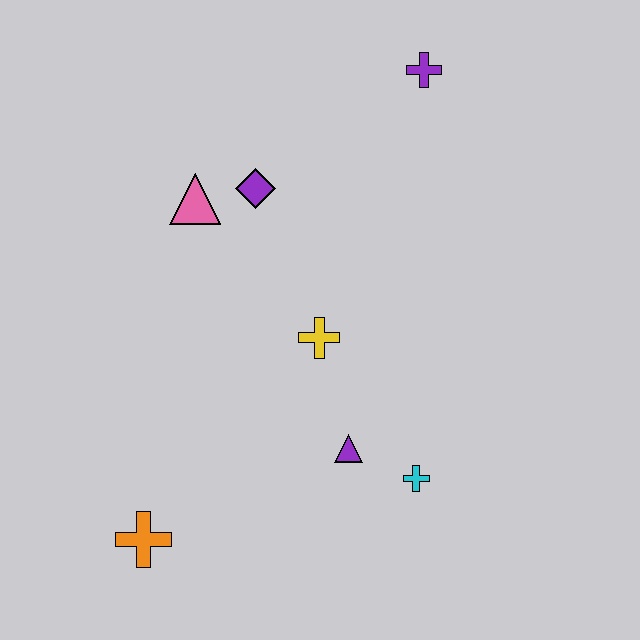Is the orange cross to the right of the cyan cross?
No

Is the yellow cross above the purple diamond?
No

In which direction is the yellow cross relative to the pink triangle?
The yellow cross is below the pink triangle.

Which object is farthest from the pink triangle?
The cyan cross is farthest from the pink triangle.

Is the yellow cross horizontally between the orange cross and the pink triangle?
No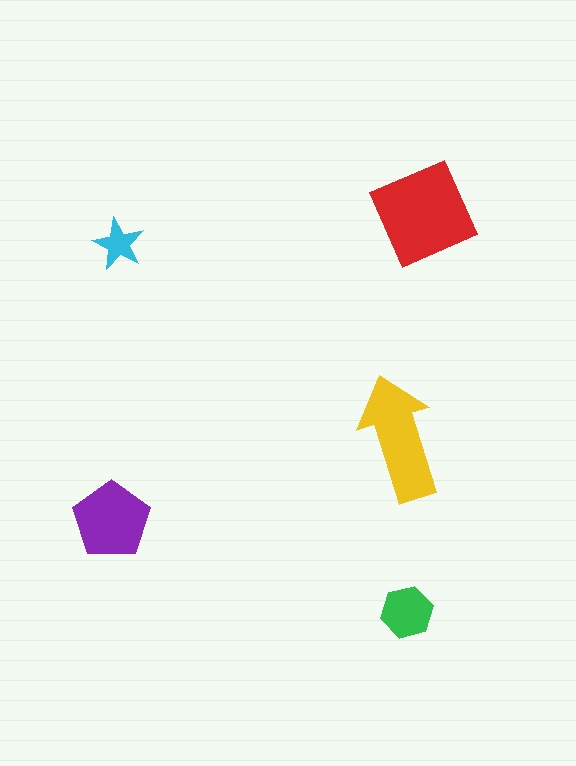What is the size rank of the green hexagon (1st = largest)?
4th.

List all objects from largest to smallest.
The red square, the yellow arrow, the purple pentagon, the green hexagon, the cyan star.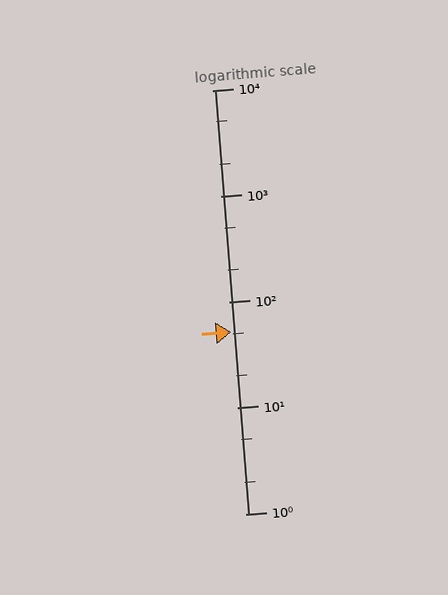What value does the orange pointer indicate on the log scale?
The pointer indicates approximately 52.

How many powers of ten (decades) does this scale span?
The scale spans 4 decades, from 1 to 10000.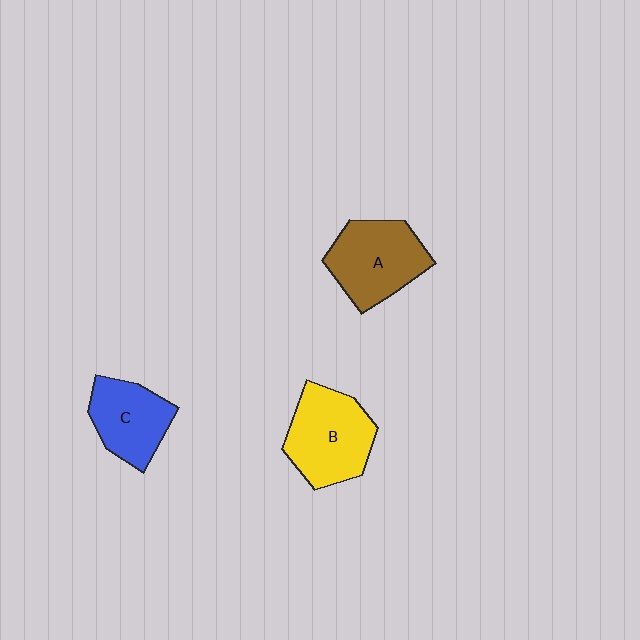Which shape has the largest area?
Shape B (yellow).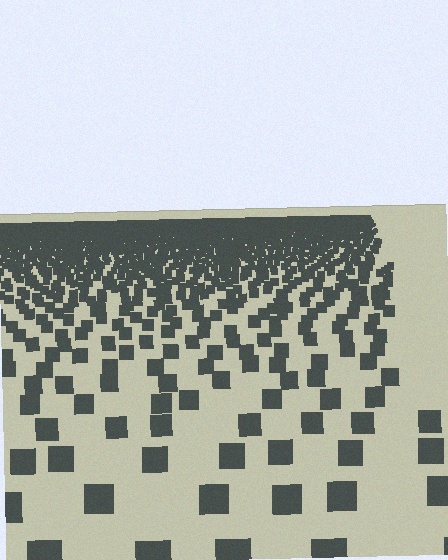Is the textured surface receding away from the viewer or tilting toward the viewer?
The surface is receding away from the viewer. Texture elements get smaller and denser toward the top.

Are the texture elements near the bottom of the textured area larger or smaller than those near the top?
Larger. Near the bottom, elements are closer to the viewer and appear at a bigger on-screen size.